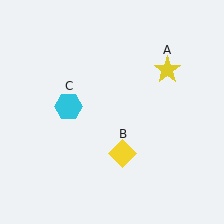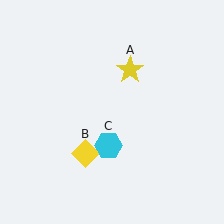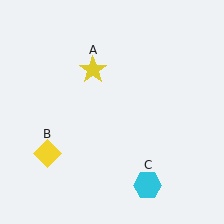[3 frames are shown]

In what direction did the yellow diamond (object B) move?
The yellow diamond (object B) moved left.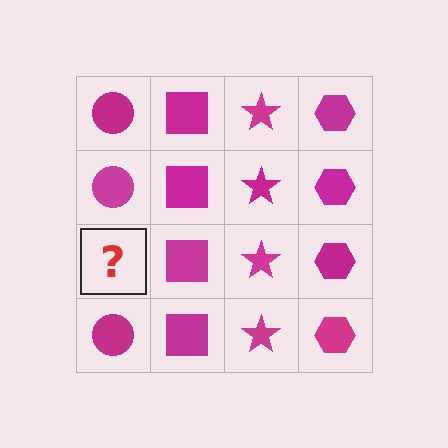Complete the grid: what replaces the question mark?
The question mark should be replaced with a magenta circle.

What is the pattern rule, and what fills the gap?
The rule is that each column has a consistent shape. The gap should be filled with a magenta circle.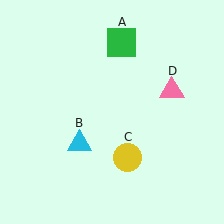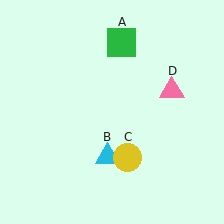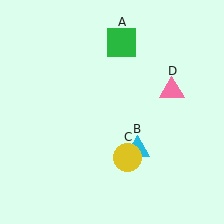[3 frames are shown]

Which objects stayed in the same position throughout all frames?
Green square (object A) and yellow circle (object C) and pink triangle (object D) remained stationary.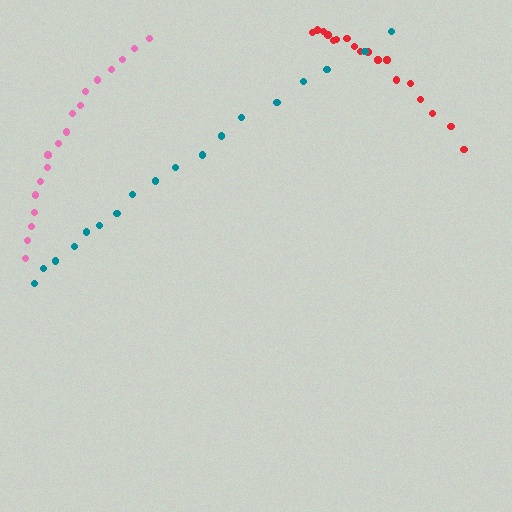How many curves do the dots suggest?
There are 3 distinct paths.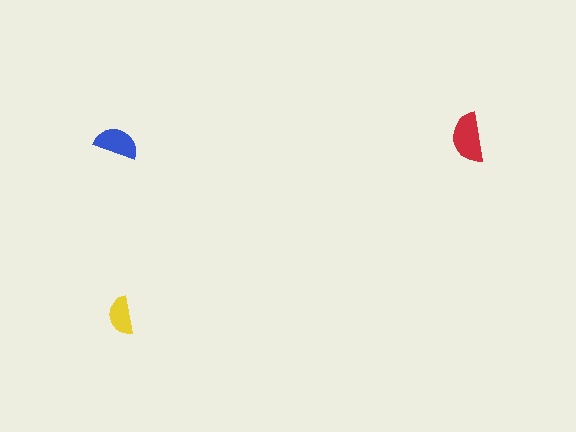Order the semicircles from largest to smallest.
the red one, the blue one, the yellow one.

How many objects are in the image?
There are 3 objects in the image.